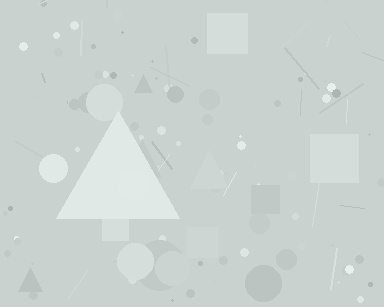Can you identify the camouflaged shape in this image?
The camouflaged shape is a triangle.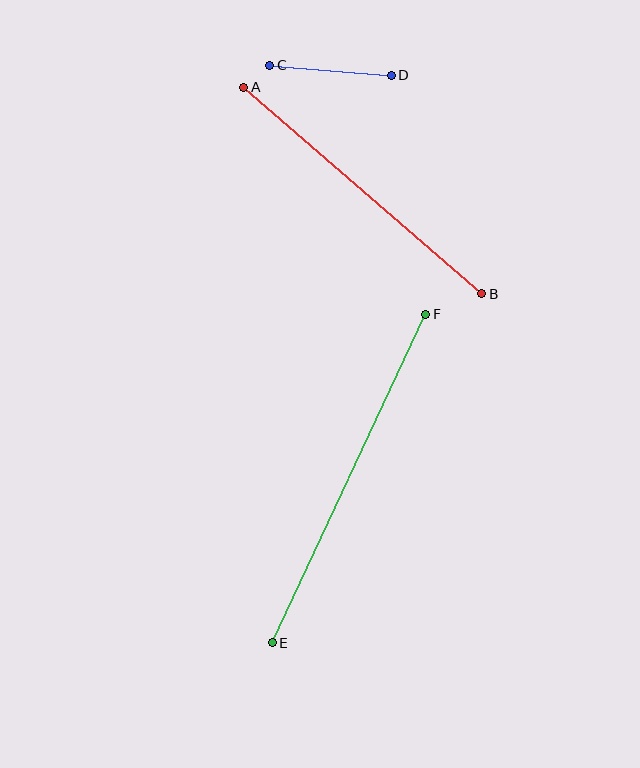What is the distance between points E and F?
The distance is approximately 362 pixels.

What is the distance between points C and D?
The distance is approximately 122 pixels.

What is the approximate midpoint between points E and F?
The midpoint is at approximately (349, 478) pixels.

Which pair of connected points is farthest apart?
Points E and F are farthest apart.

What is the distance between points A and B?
The distance is approximately 315 pixels.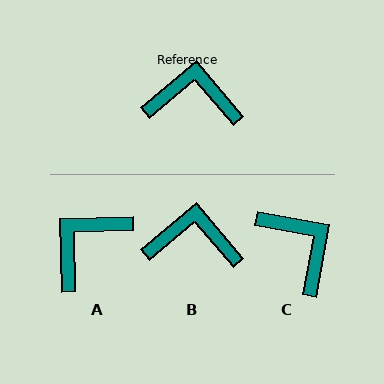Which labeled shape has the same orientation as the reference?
B.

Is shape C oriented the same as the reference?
No, it is off by about 51 degrees.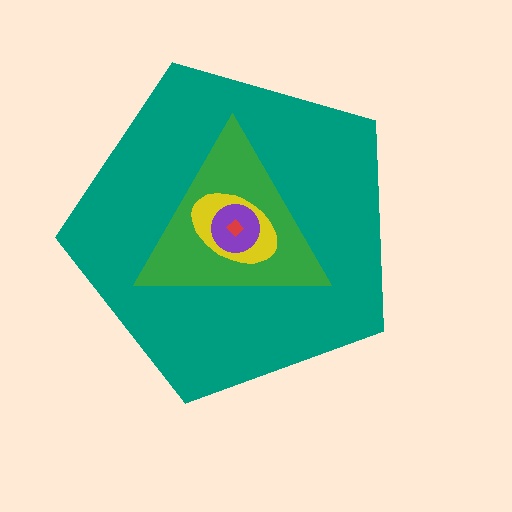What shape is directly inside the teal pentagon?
The green triangle.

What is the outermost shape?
The teal pentagon.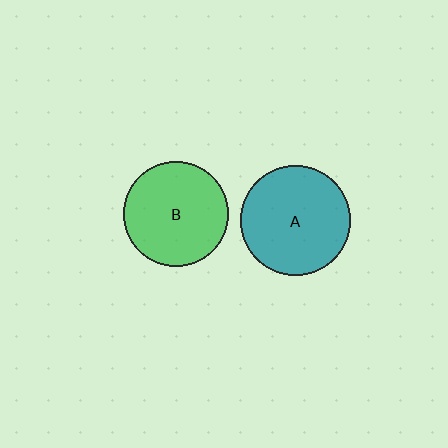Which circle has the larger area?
Circle A (teal).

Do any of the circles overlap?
No, none of the circles overlap.